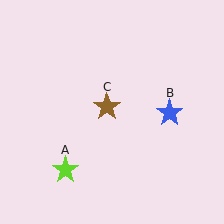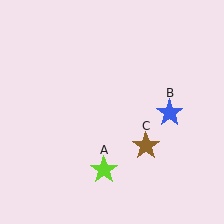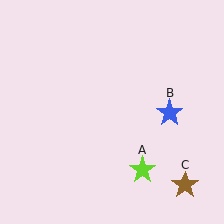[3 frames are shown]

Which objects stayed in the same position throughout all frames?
Blue star (object B) remained stationary.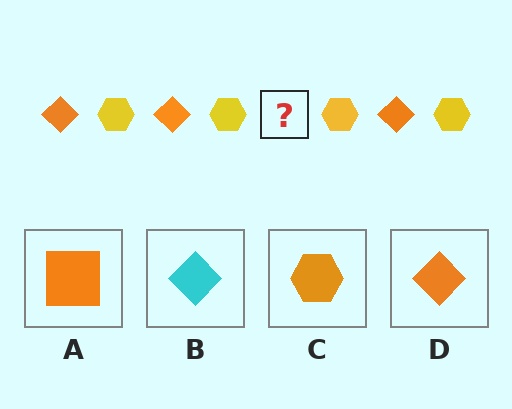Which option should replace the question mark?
Option D.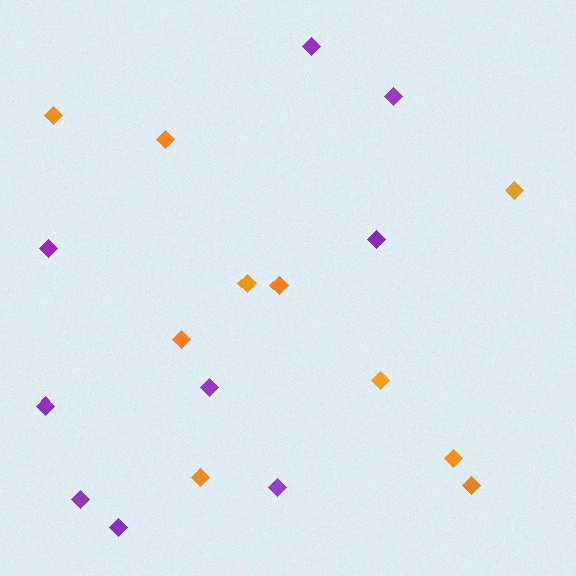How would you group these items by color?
There are 2 groups: one group of purple diamonds (9) and one group of orange diamonds (10).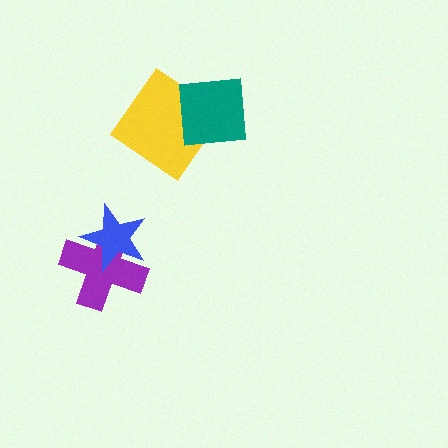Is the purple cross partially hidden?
Yes, it is partially covered by another shape.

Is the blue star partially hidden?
No, no other shape covers it.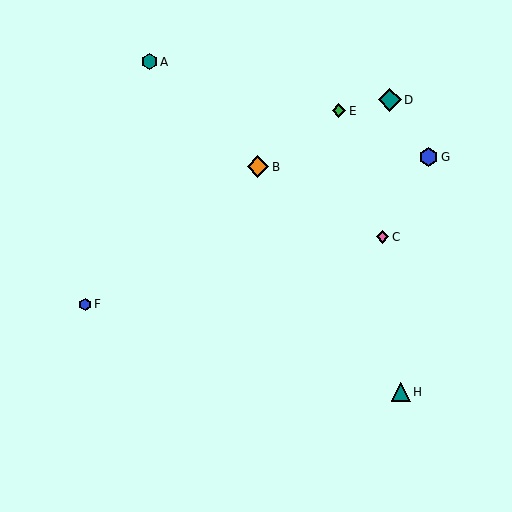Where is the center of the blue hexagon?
The center of the blue hexagon is at (428, 157).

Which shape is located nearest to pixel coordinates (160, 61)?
The teal hexagon (labeled A) at (150, 62) is nearest to that location.